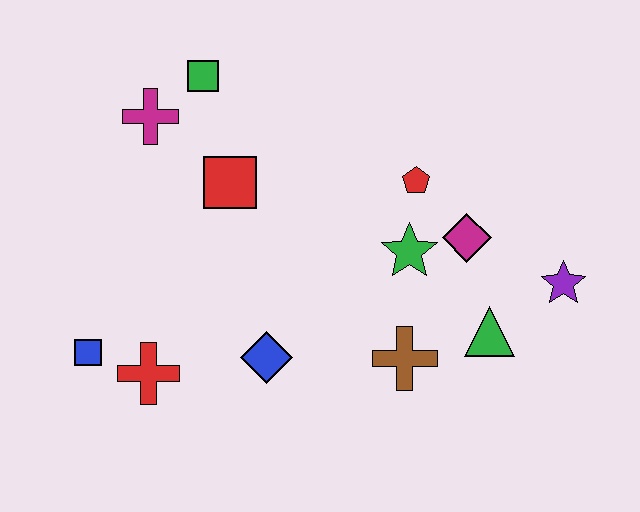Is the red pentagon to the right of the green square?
Yes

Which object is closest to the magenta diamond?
The green star is closest to the magenta diamond.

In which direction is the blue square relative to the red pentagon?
The blue square is to the left of the red pentagon.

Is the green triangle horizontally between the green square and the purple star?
Yes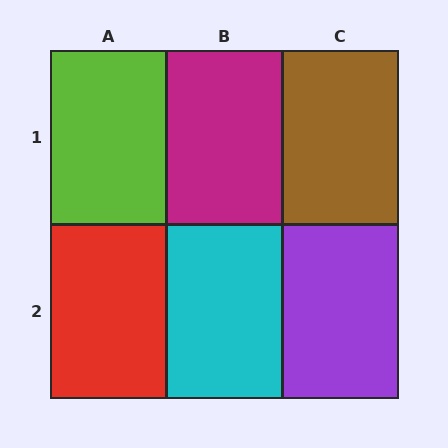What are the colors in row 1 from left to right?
Lime, magenta, brown.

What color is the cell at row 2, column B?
Cyan.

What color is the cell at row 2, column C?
Purple.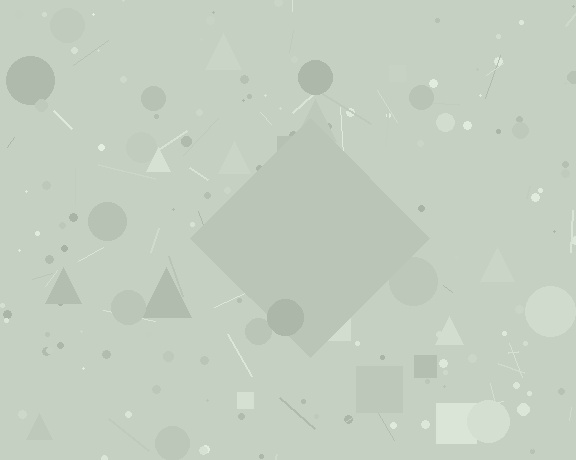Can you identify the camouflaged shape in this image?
The camouflaged shape is a diamond.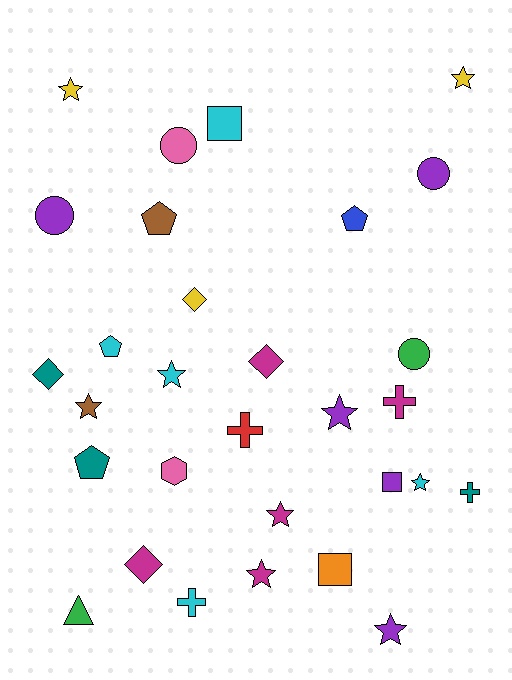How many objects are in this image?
There are 30 objects.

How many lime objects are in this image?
There are no lime objects.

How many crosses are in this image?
There are 4 crosses.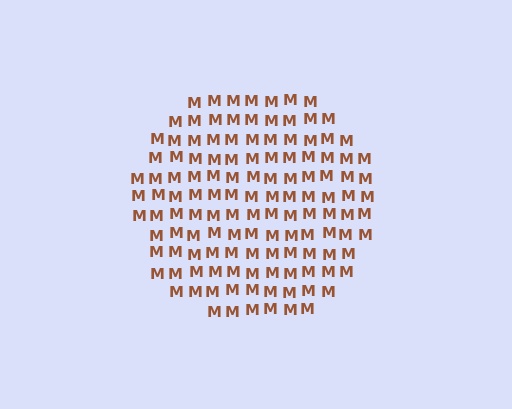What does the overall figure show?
The overall figure shows a circle.